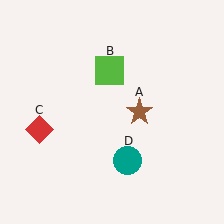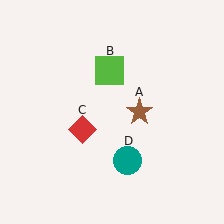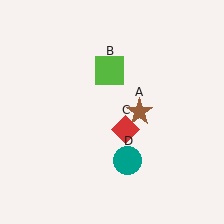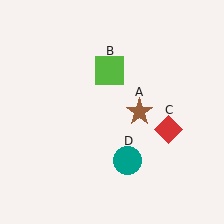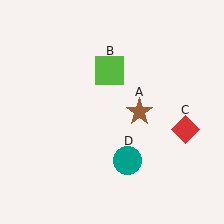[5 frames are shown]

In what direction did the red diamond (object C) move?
The red diamond (object C) moved right.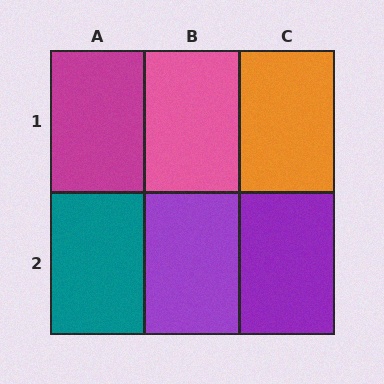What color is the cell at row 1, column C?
Orange.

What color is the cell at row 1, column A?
Magenta.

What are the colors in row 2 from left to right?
Teal, purple, purple.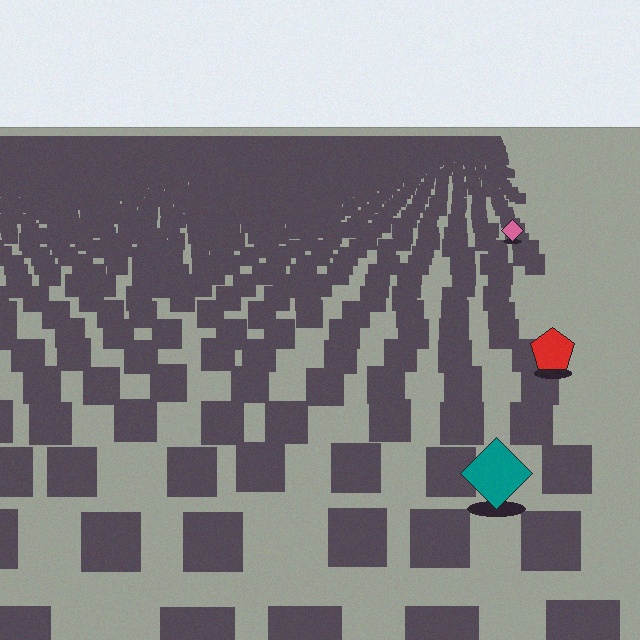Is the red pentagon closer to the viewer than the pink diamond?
Yes. The red pentagon is closer — you can tell from the texture gradient: the ground texture is coarser near it.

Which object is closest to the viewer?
The teal diamond is closest. The texture marks near it are larger and more spread out.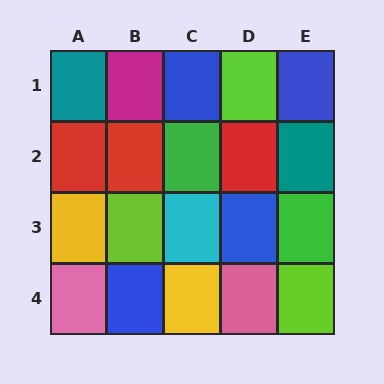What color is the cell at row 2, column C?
Green.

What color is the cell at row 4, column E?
Lime.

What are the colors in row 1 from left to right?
Teal, magenta, blue, lime, blue.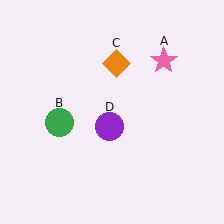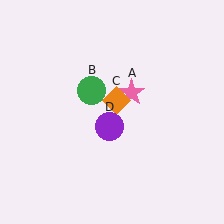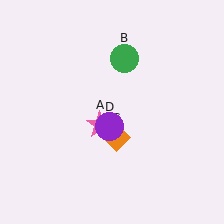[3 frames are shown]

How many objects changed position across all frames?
3 objects changed position: pink star (object A), green circle (object B), orange diamond (object C).